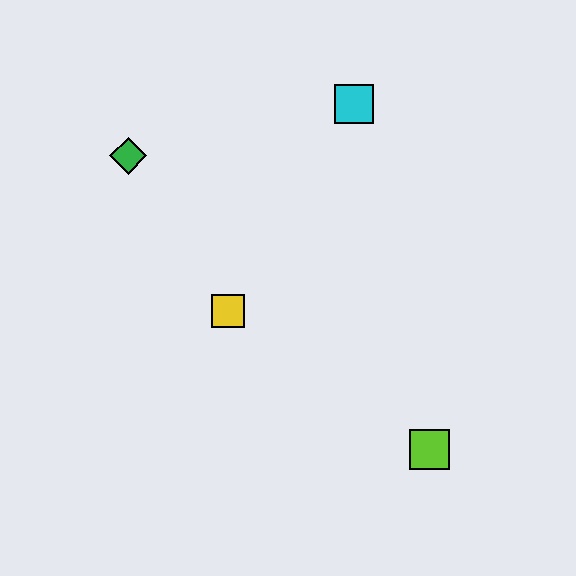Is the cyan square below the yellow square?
No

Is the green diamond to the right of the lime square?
No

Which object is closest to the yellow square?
The green diamond is closest to the yellow square.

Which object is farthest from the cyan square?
The lime square is farthest from the cyan square.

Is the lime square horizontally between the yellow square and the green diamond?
No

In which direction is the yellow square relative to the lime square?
The yellow square is to the left of the lime square.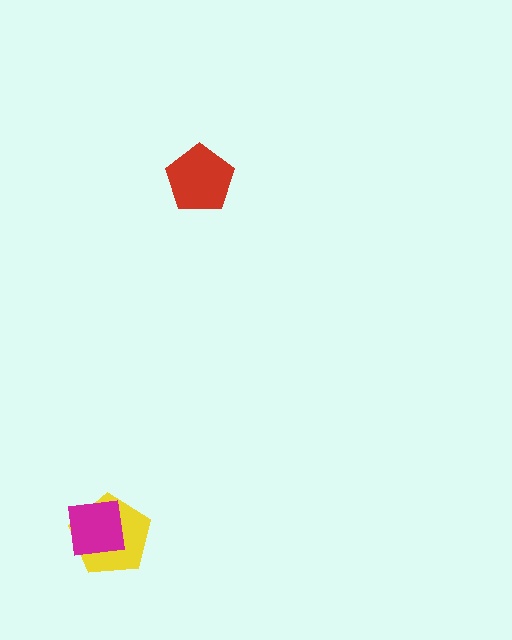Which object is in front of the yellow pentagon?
The magenta square is in front of the yellow pentagon.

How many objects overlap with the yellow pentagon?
1 object overlaps with the yellow pentagon.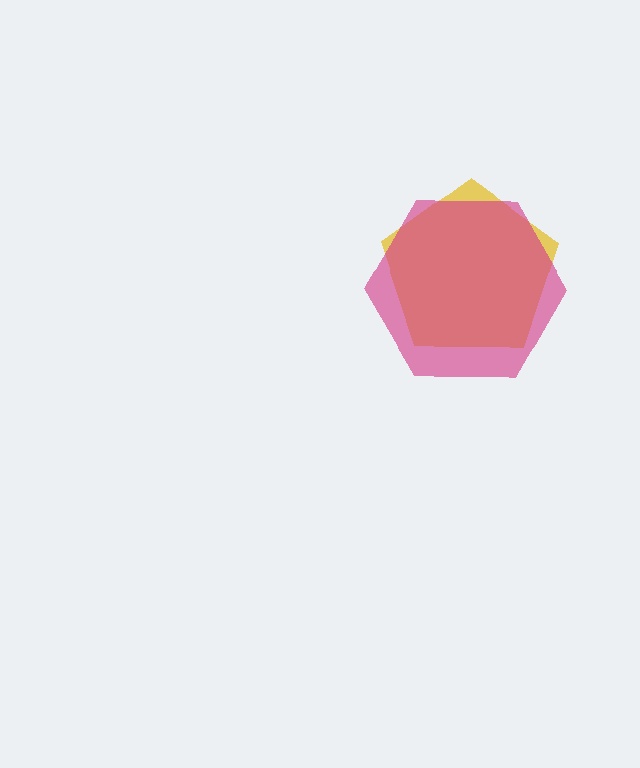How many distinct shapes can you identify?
There are 2 distinct shapes: a yellow pentagon, a magenta hexagon.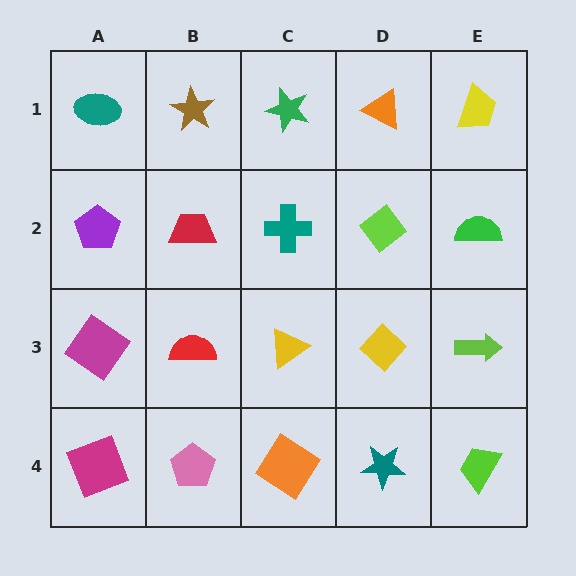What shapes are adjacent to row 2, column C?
A green star (row 1, column C), a yellow triangle (row 3, column C), a red trapezoid (row 2, column B), a lime diamond (row 2, column D).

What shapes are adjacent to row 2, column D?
An orange triangle (row 1, column D), a yellow diamond (row 3, column D), a teal cross (row 2, column C), a green semicircle (row 2, column E).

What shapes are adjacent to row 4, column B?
A red semicircle (row 3, column B), a magenta square (row 4, column A), an orange diamond (row 4, column C).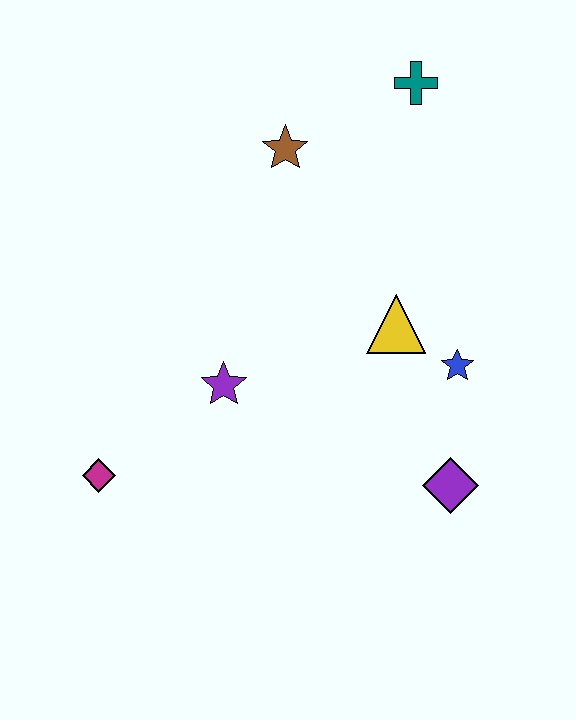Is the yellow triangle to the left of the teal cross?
Yes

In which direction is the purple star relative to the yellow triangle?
The purple star is to the left of the yellow triangle.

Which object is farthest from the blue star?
The magenta diamond is farthest from the blue star.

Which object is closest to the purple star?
The magenta diamond is closest to the purple star.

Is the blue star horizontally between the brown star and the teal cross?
No